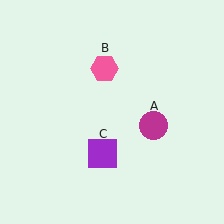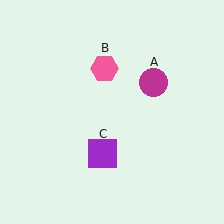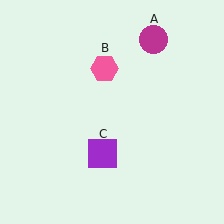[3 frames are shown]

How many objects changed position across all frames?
1 object changed position: magenta circle (object A).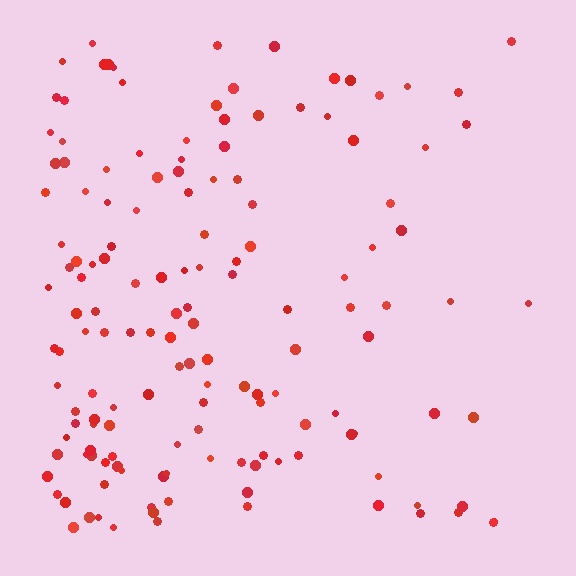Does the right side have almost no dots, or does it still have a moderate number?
Still a moderate number, just noticeably fewer than the left.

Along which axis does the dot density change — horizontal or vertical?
Horizontal.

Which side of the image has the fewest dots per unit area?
The right.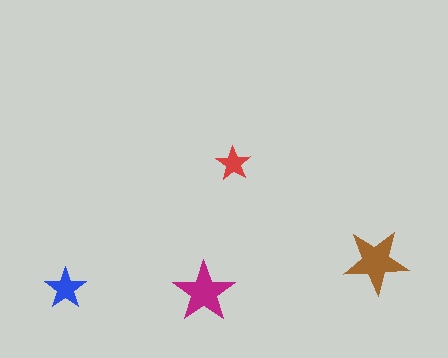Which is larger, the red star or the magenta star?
The magenta one.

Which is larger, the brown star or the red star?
The brown one.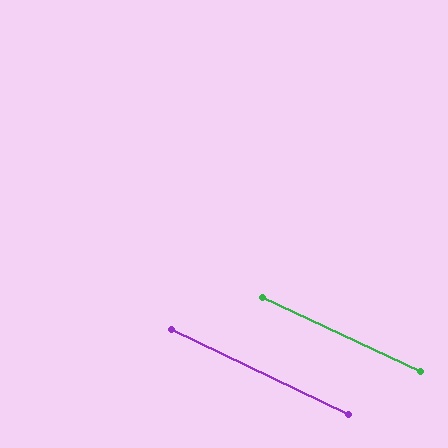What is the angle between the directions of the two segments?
Approximately 1 degree.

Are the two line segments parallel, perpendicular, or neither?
Parallel — their directions differ by only 0.6°.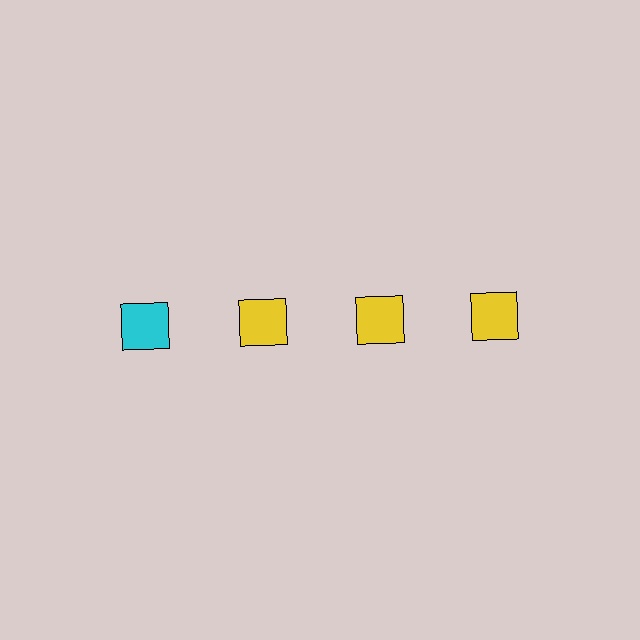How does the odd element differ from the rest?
It has a different color: cyan instead of yellow.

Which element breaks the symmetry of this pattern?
The cyan square in the top row, leftmost column breaks the symmetry. All other shapes are yellow squares.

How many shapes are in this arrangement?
There are 4 shapes arranged in a grid pattern.